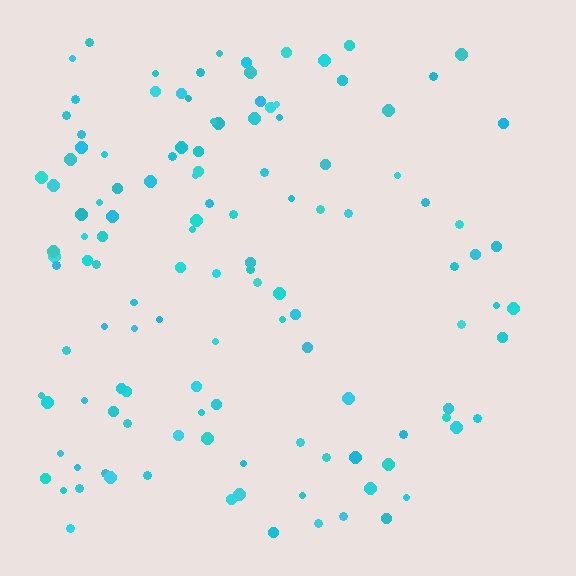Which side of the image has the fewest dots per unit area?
The right.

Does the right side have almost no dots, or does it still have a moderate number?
Still a moderate number, just noticeably fewer than the left.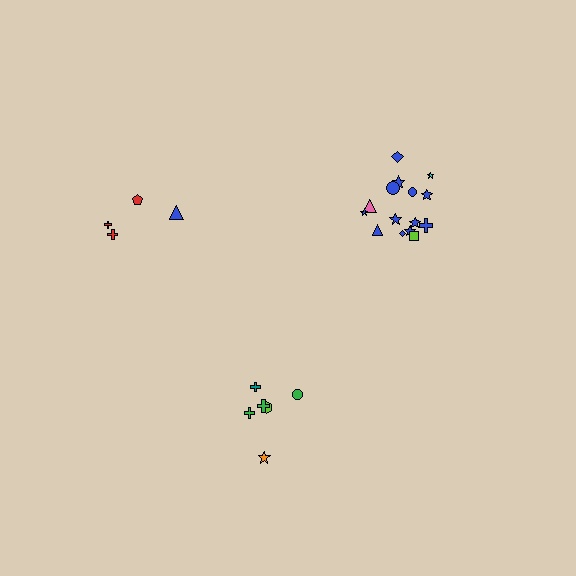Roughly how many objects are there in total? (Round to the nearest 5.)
Roughly 25 objects in total.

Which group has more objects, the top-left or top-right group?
The top-right group.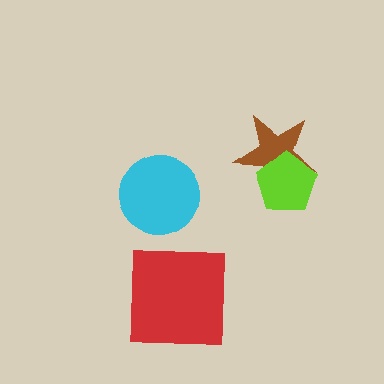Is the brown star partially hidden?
Yes, it is partially covered by another shape.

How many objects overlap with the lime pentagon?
1 object overlaps with the lime pentagon.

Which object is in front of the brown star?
The lime pentagon is in front of the brown star.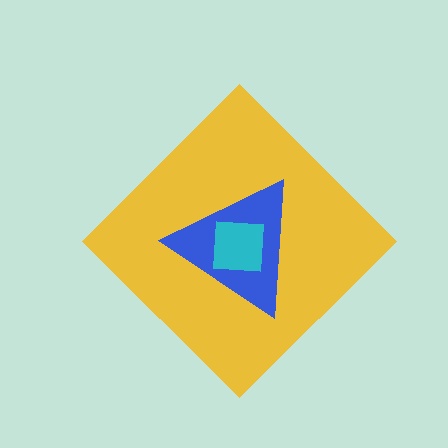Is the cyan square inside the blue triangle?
Yes.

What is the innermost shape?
The cyan square.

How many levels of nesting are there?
3.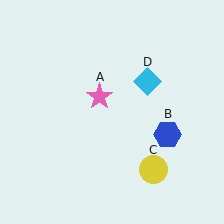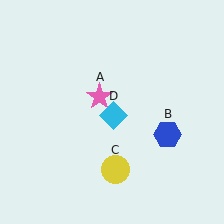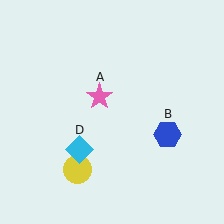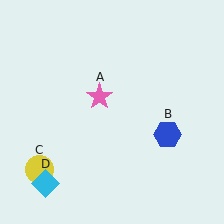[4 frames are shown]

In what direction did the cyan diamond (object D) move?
The cyan diamond (object D) moved down and to the left.